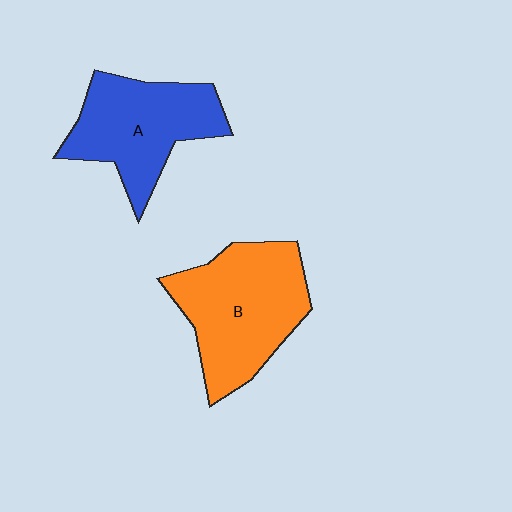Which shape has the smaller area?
Shape A (blue).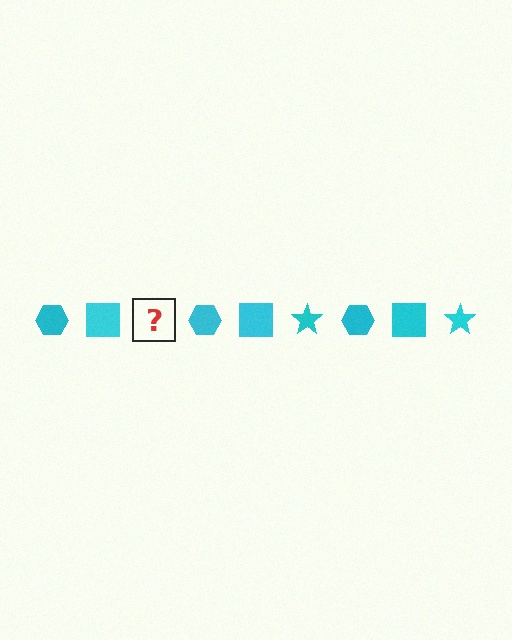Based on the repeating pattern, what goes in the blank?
The blank should be a cyan star.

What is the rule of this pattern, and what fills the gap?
The rule is that the pattern cycles through hexagon, square, star shapes in cyan. The gap should be filled with a cyan star.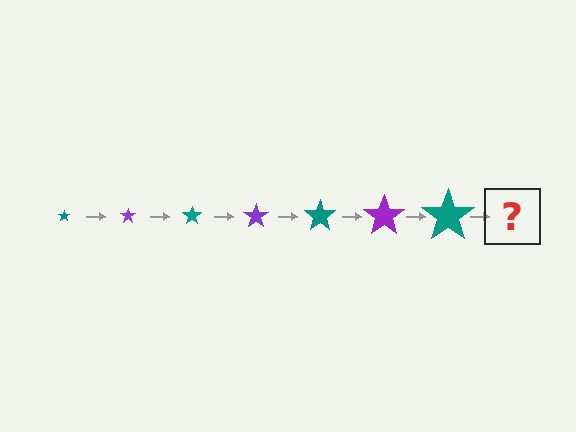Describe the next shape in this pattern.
It should be a purple star, larger than the previous one.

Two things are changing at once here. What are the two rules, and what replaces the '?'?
The two rules are that the star grows larger each step and the color cycles through teal and purple. The '?' should be a purple star, larger than the previous one.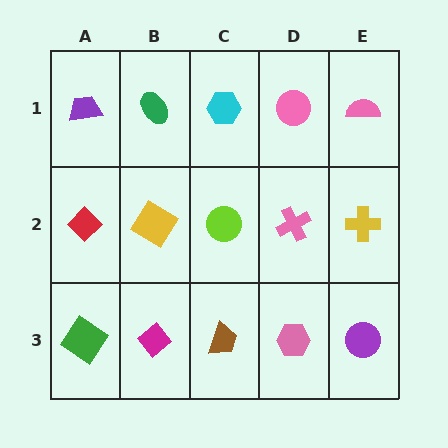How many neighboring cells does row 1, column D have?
3.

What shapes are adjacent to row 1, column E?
A yellow cross (row 2, column E), a pink circle (row 1, column D).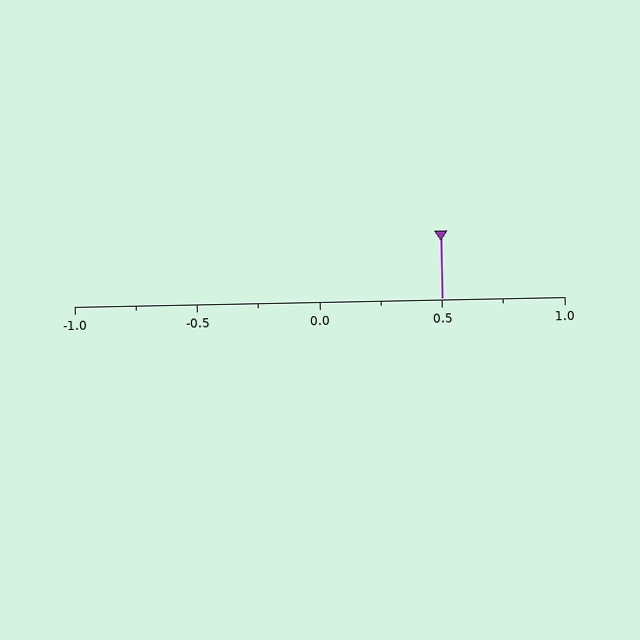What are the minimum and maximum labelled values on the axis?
The axis runs from -1.0 to 1.0.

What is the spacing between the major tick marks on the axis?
The major ticks are spaced 0.5 apart.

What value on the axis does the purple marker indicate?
The marker indicates approximately 0.5.